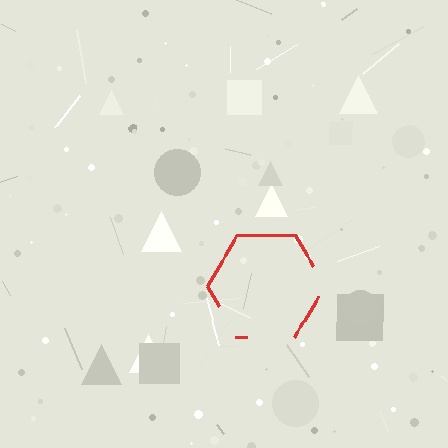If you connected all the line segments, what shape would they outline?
They would outline a hexagon.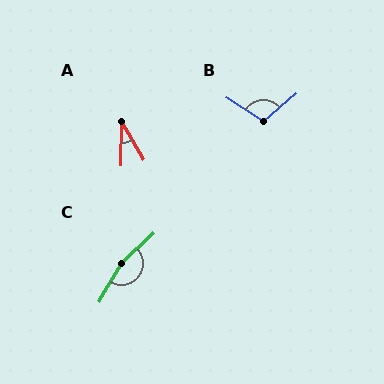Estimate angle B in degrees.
Approximately 107 degrees.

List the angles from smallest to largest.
A (31°), B (107°), C (163°).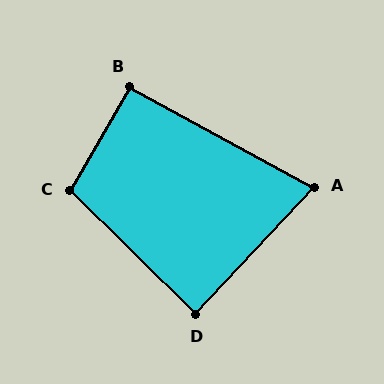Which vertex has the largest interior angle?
C, at approximately 104 degrees.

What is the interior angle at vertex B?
Approximately 92 degrees (approximately right).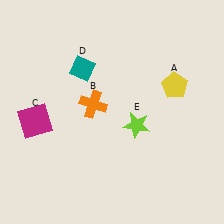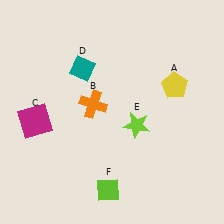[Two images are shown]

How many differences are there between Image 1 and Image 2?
There is 1 difference between the two images.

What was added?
A lime diamond (F) was added in Image 2.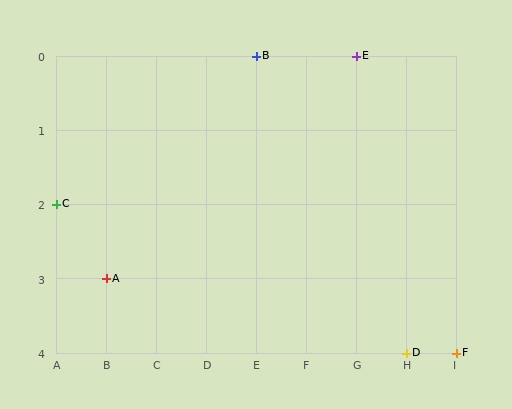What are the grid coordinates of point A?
Point A is at grid coordinates (B, 3).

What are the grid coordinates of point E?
Point E is at grid coordinates (G, 0).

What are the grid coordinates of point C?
Point C is at grid coordinates (A, 2).